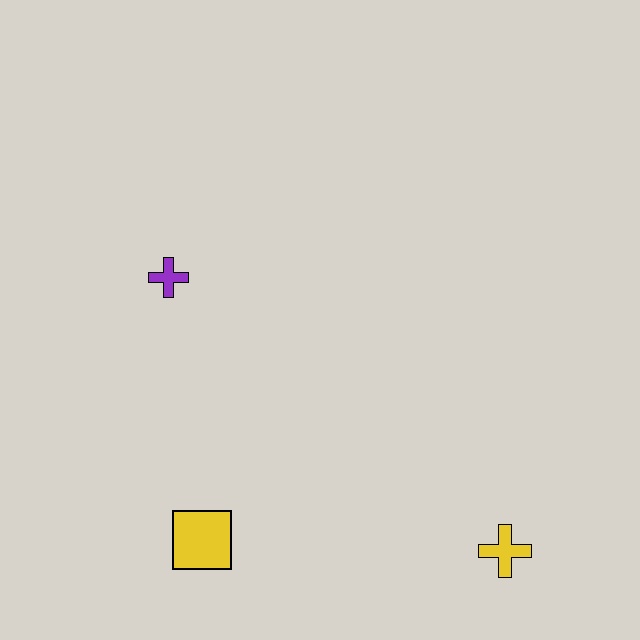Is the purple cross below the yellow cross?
No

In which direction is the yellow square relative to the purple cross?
The yellow square is below the purple cross.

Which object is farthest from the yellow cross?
The purple cross is farthest from the yellow cross.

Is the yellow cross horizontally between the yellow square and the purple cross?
No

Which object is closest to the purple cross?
The yellow square is closest to the purple cross.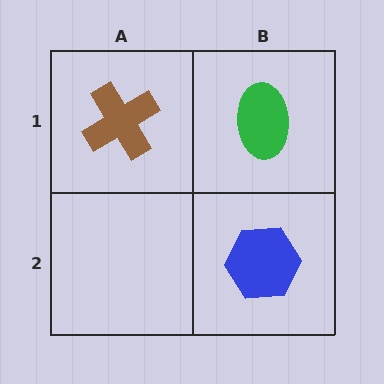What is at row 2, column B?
A blue hexagon.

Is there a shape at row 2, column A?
No, that cell is empty.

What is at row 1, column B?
A green ellipse.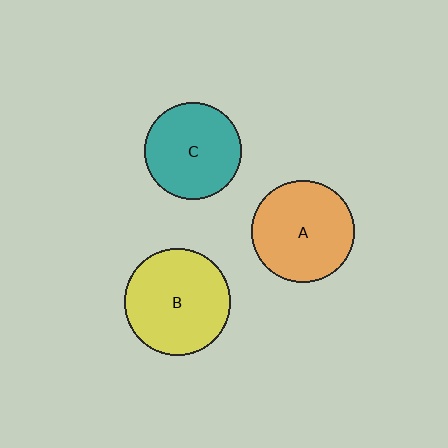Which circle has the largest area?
Circle B (yellow).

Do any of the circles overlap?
No, none of the circles overlap.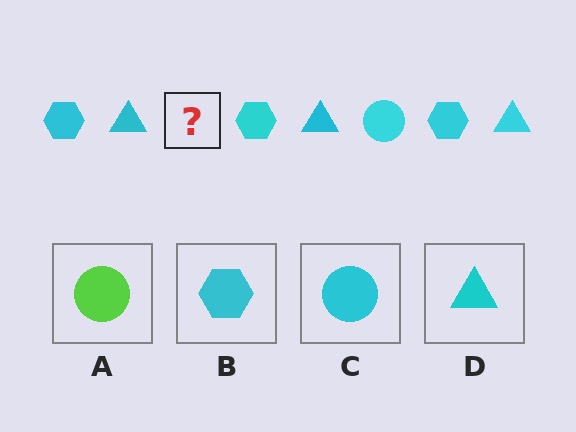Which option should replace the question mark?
Option C.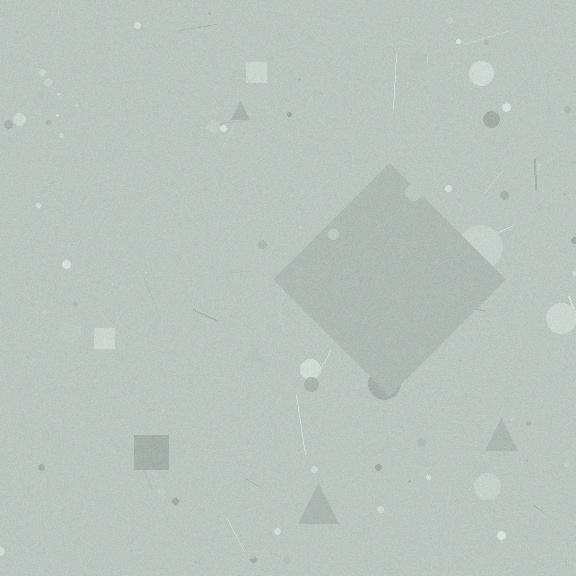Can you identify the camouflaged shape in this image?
The camouflaged shape is a diamond.